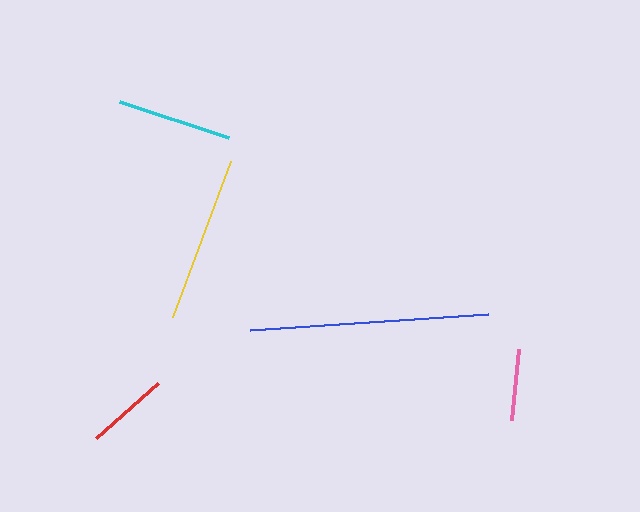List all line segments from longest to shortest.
From longest to shortest: blue, yellow, cyan, red, pink.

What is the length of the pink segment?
The pink segment is approximately 71 pixels long.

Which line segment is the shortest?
The pink line is the shortest at approximately 71 pixels.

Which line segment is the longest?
The blue line is the longest at approximately 239 pixels.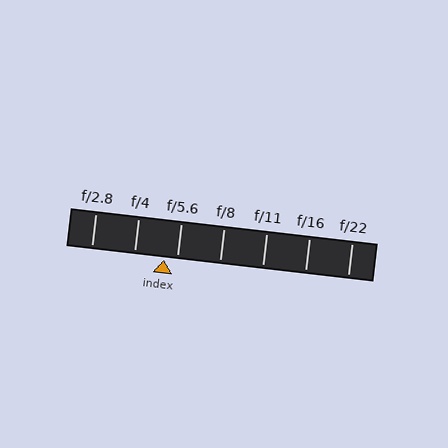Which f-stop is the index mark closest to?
The index mark is closest to f/5.6.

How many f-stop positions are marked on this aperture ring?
There are 7 f-stop positions marked.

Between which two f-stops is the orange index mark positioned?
The index mark is between f/4 and f/5.6.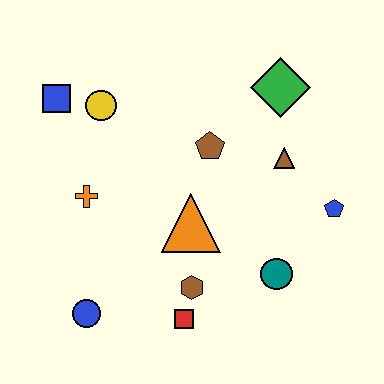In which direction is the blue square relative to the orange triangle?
The blue square is to the left of the orange triangle.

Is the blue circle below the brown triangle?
Yes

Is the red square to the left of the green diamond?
Yes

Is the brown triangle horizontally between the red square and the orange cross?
No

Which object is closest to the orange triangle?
The brown hexagon is closest to the orange triangle.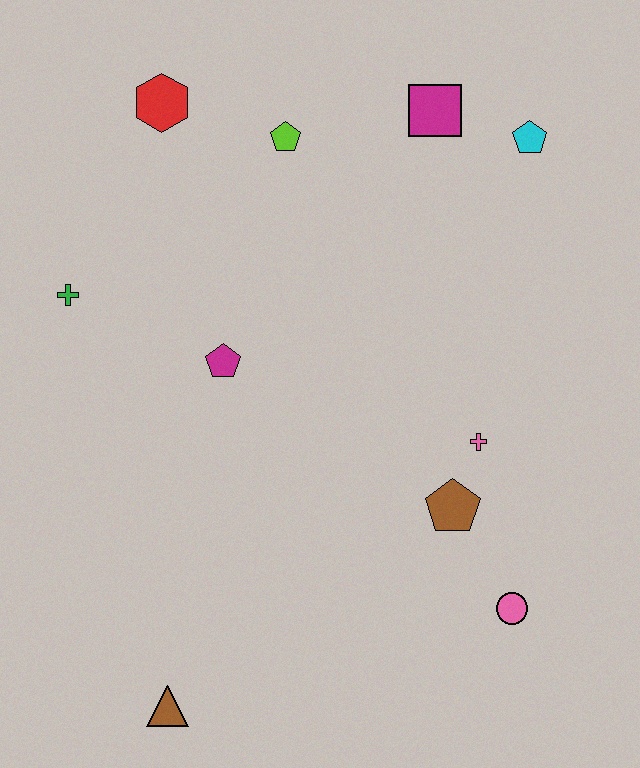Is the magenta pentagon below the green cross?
Yes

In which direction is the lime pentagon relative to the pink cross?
The lime pentagon is above the pink cross.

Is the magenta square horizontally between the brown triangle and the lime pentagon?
No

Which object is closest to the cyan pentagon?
The magenta square is closest to the cyan pentagon.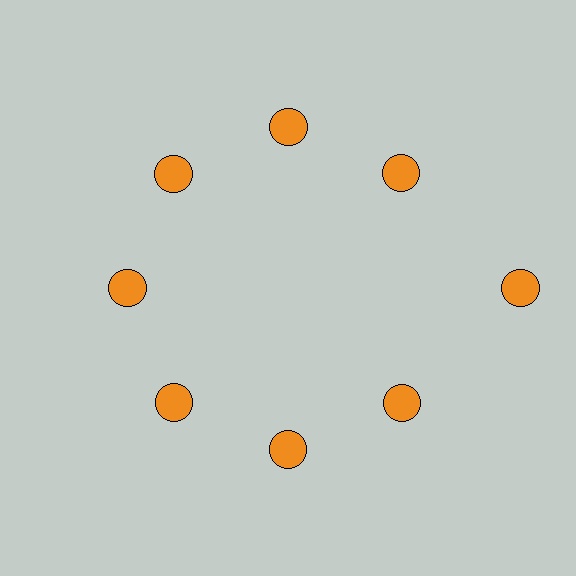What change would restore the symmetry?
The symmetry would be restored by moving it inward, back onto the ring so that all 8 circles sit at equal angles and equal distance from the center.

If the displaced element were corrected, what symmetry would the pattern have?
It would have 8-fold rotational symmetry — the pattern would map onto itself every 45 degrees.